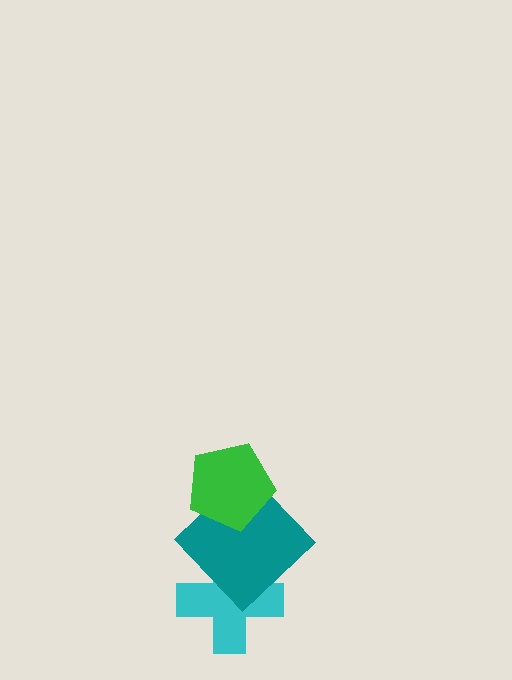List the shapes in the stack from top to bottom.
From top to bottom: the green pentagon, the teal diamond, the cyan cross.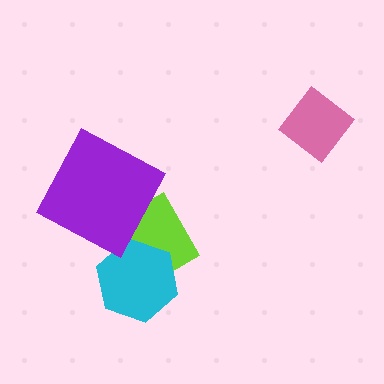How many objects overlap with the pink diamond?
0 objects overlap with the pink diamond.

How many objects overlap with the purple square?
1 object overlaps with the purple square.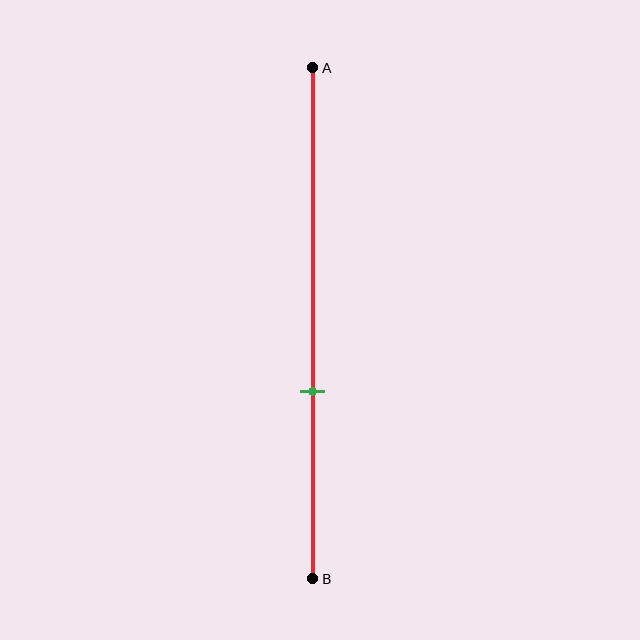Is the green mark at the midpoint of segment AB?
No, the mark is at about 65% from A, not at the 50% midpoint.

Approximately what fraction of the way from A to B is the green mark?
The green mark is approximately 65% of the way from A to B.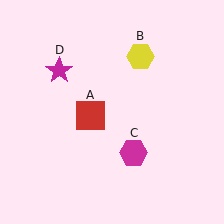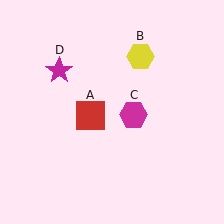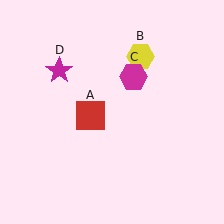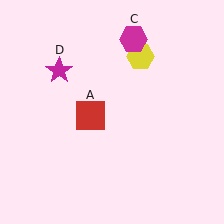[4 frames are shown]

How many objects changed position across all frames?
1 object changed position: magenta hexagon (object C).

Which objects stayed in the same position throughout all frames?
Red square (object A) and yellow hexagon (object B) and magenta star (object D) remained stationary.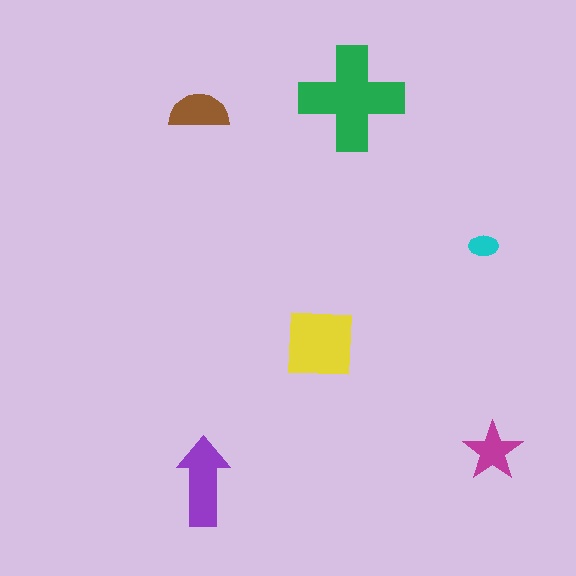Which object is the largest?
The green cross.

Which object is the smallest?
The cyan ellipse.